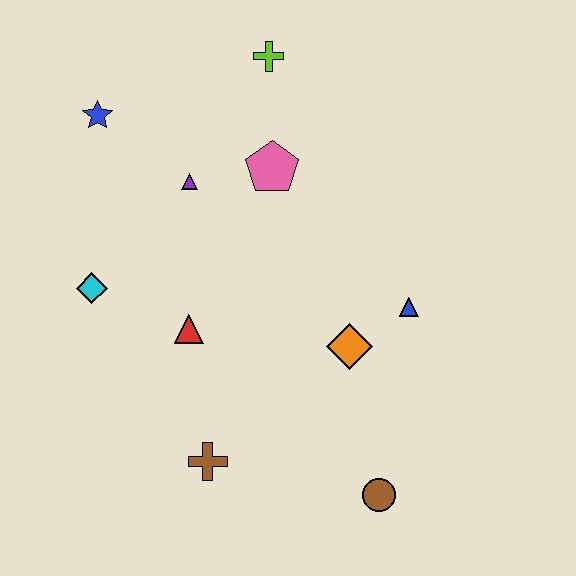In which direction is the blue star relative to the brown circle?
The blue star is above the brown circle.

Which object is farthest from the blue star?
The brown circle is farthest from the blue star.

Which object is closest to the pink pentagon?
The purple triangle is closest to the pink pentagon.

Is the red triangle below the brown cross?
No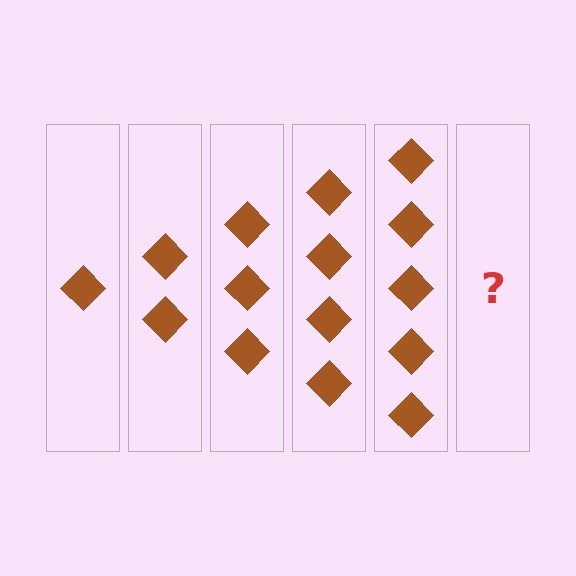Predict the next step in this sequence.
The next step is 6 diamonds.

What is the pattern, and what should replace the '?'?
The pattern is that each step adds one more diamond. The '?' should be 6 diamonds.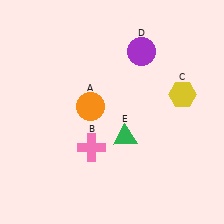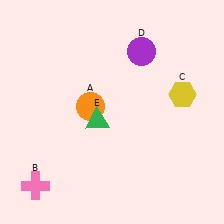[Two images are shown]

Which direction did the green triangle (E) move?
The green triangle (E) moved left.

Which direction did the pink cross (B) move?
The pink cross (B) moved left.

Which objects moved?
The objects that moved are: the pink cross (B), the green triangle (E).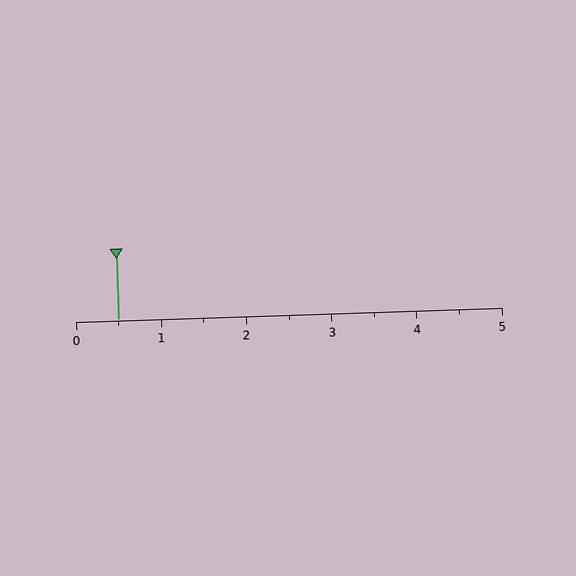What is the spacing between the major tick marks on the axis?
The major ticks are spaced 1 apart.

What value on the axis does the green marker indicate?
The marker indicates approximately 0.5.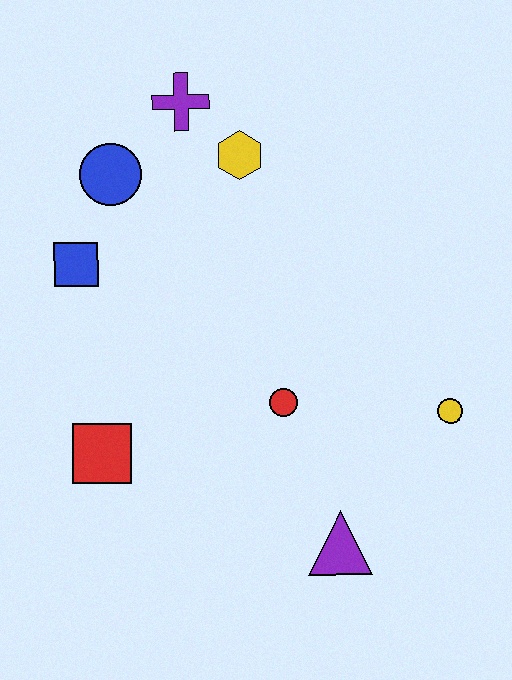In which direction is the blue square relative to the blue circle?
The blue square is below the blue circle.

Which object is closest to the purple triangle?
The red circle is closest to the purple triangle.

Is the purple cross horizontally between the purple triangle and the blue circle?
Yes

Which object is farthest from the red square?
The purple cross is farthest from the red square.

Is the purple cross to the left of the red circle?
Yes